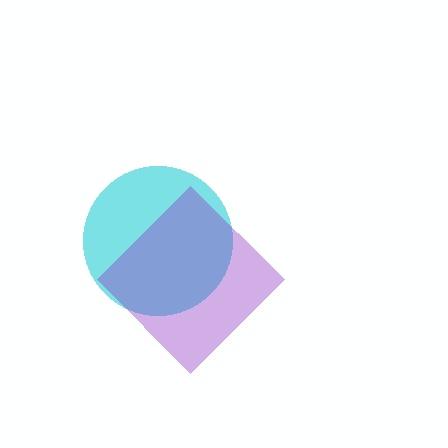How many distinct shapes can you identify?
There are 2 distinct shapes: a cyan circle, a purple diamond.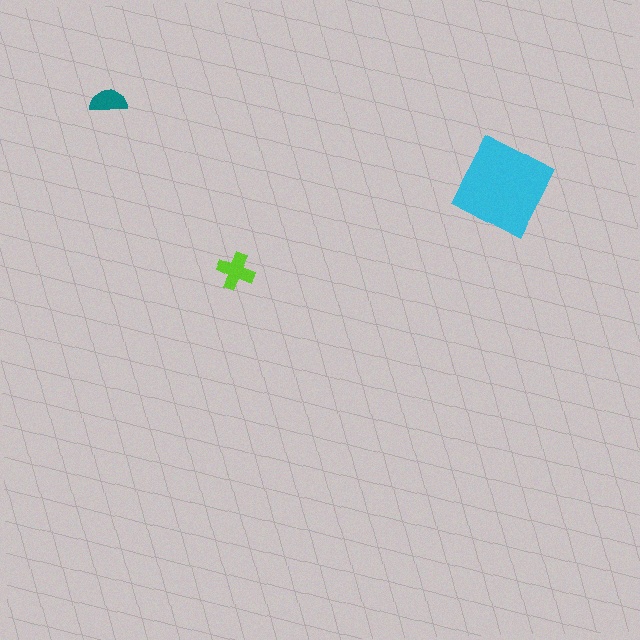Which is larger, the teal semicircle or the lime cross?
The lime cross.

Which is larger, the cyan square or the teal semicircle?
The cyan square.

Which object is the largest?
The cyan square.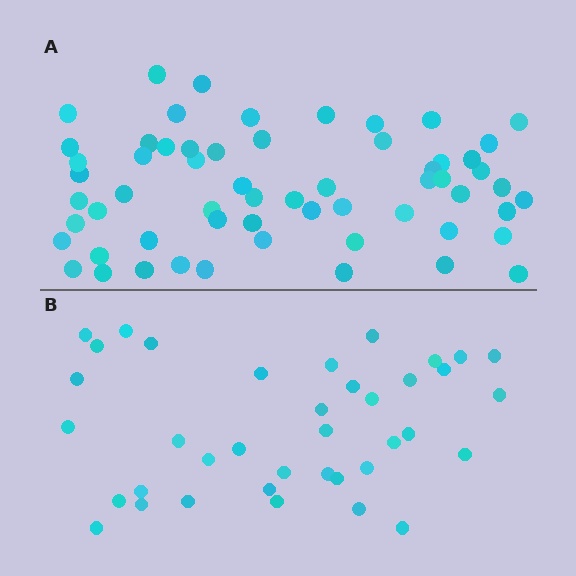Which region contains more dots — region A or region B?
Region A (the top region) has more dots.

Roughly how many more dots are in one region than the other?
Region A has approximately 20 more dots than region B.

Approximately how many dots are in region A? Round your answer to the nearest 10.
About 60 dots.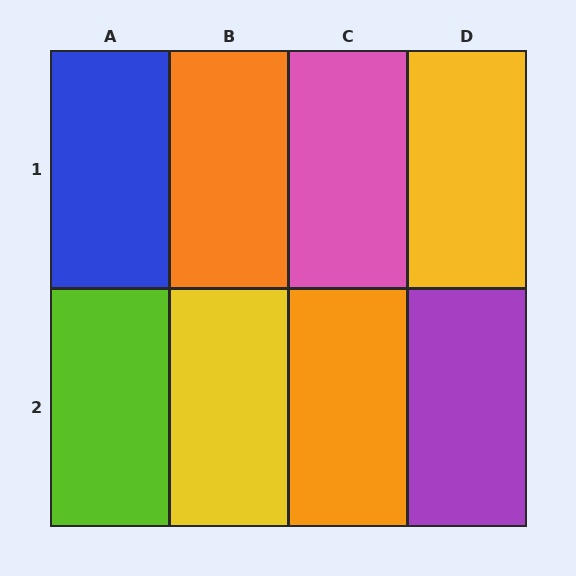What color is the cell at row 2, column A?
Lime.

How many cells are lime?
1 cell is lime.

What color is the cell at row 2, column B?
Yellow.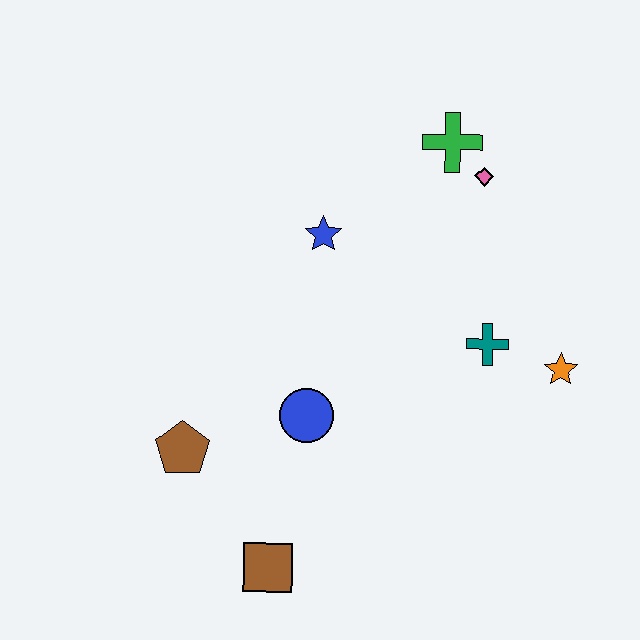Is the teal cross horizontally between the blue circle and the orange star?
Yes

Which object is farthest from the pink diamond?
The brown square is farthest from the pink diamond.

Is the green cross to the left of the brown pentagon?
No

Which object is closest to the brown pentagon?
The blue circle is closest to the brown pentagon.